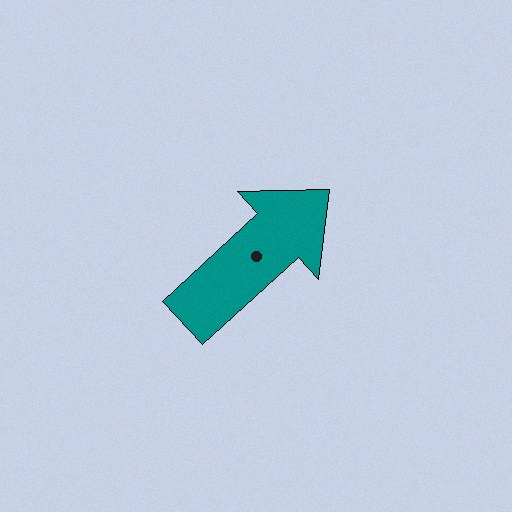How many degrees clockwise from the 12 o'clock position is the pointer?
Approximately 48 degrees.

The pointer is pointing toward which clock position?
Roughly 2 o'clock.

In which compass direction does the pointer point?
Northeast.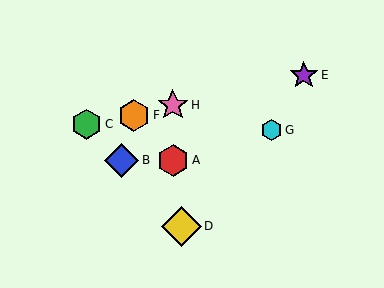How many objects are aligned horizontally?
2 objects (A, B) are aligned horizontally.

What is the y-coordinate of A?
Object A is at y≈160.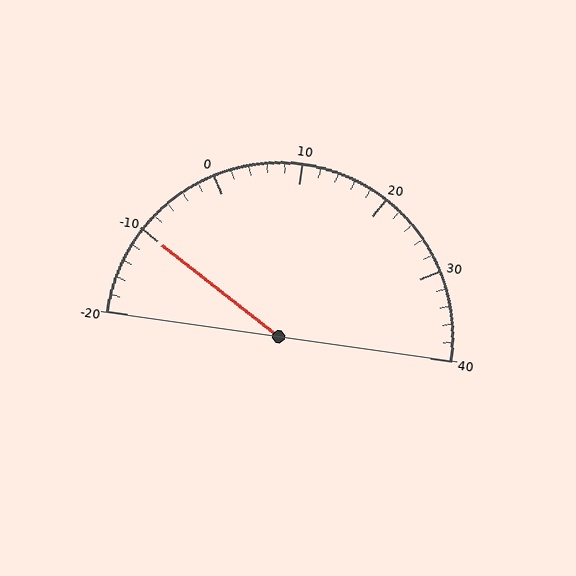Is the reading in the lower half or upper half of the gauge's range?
The reading is in the lower half of the range (-20 to 40).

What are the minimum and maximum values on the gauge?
The gauge ranges from -20 to 40.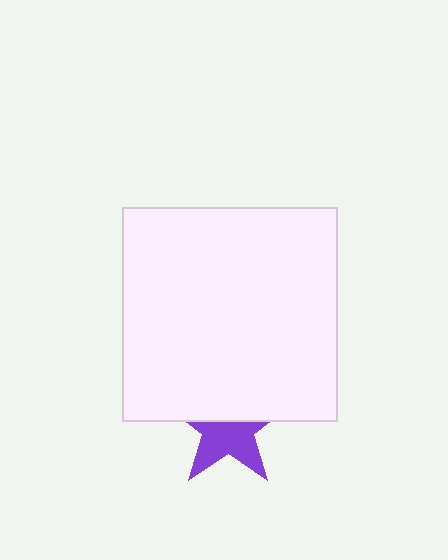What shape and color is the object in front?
The object in front is a white square.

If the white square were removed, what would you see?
You would see the complete purple star.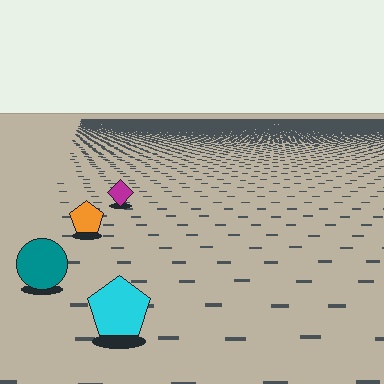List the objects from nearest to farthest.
From nearest to farthest: the cyan pentagon, the teal circle, the orange pentagon, the magenta diamond.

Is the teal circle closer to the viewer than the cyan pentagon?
No. The cyan pentagon is closer — you can tell from the texture gradient: the ground texture is coarser near it.